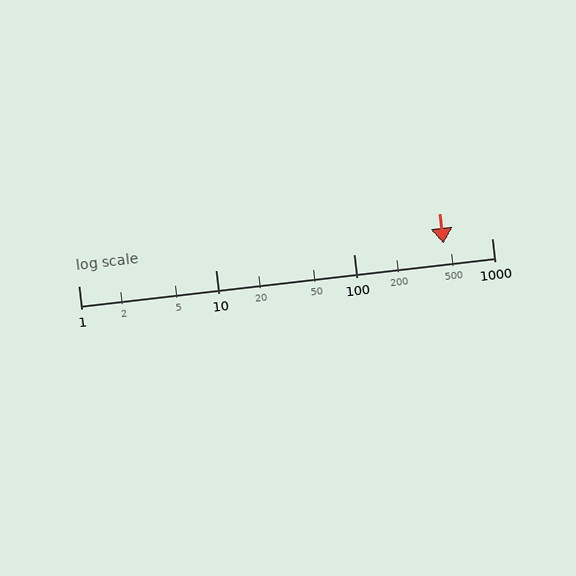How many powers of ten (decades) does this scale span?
The scale spans 3 decades, from 1 to 1000.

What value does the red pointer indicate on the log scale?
The pointer indicates approximately 450.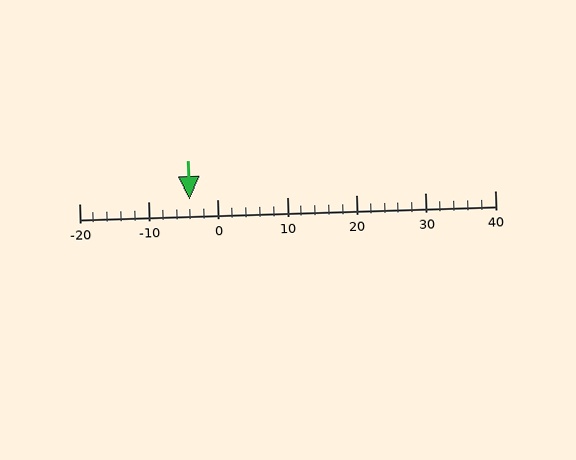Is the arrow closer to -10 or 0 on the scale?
The arrow is closer to 0.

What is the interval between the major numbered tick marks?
The major tick marks are spaced 10 units apart.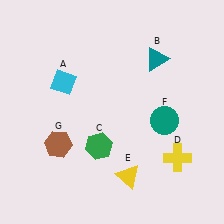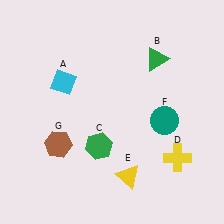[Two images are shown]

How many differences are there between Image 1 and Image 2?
There is 1 difference between the two images.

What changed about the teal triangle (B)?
In Image 1, B is teal. In Image 2, it changed to green.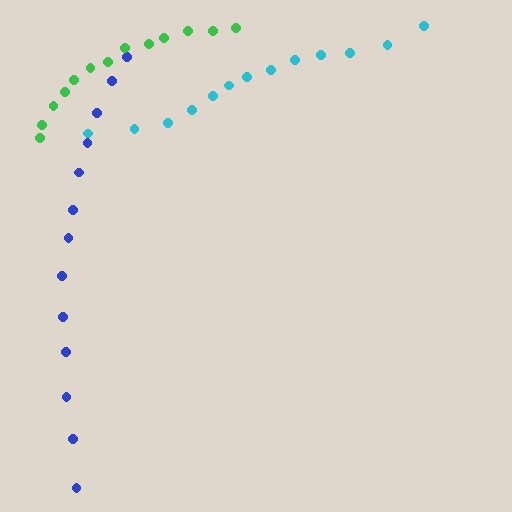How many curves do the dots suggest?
There are 3 distinct paths.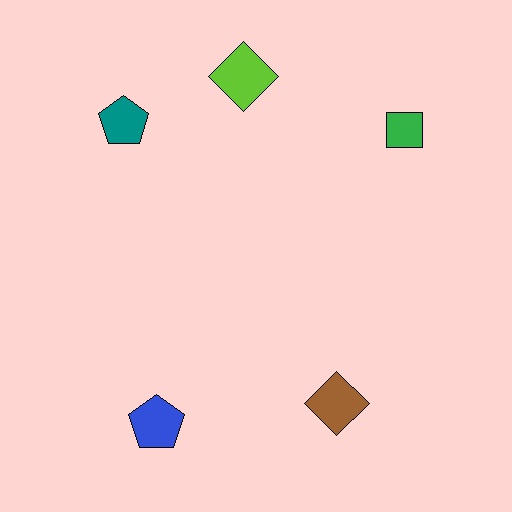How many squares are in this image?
There is 1 square.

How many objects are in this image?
There are 5 objects.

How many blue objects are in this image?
There is 1 blue object.